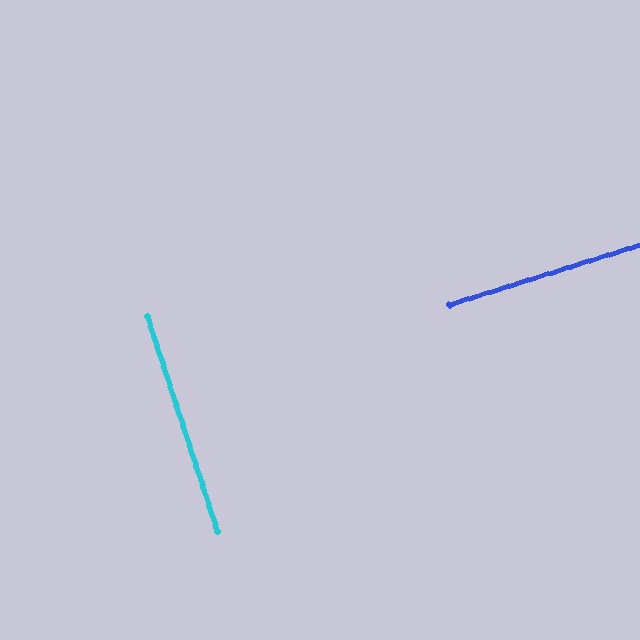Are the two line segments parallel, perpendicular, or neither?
Perpendicular — they meet at approximately 89°.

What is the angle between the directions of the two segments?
Approximately 89 degrees.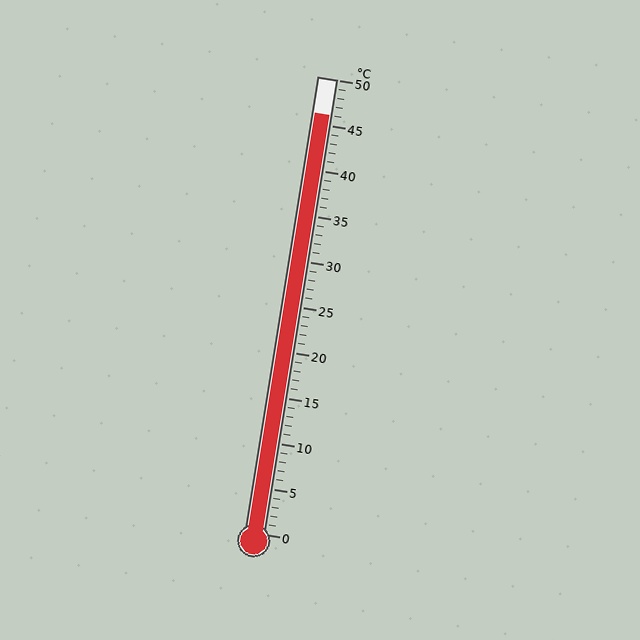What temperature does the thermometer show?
The thermometer shows approximately 46°C.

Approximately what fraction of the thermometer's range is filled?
The thermometer is filled to approximately 90% of its range.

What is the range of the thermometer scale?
The thermometer scale ranges from 0°C to 50°C.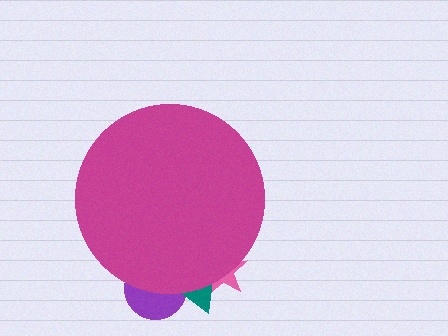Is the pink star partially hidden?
Yes, the pink star is partially hidden behind the magenta circle.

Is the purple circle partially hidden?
Yes, the purple circle is partially hidden behind the magenta circle.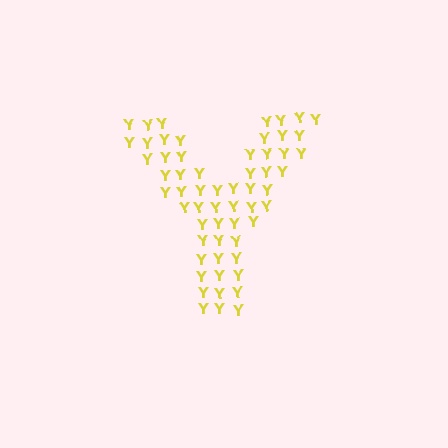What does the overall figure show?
The overall figure shows the letter Y.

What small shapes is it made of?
It is made of small letter Y's.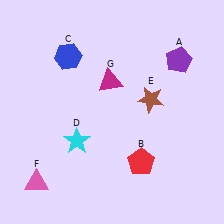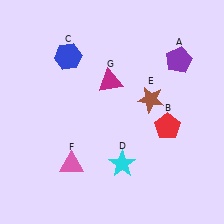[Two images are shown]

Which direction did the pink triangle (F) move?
The pink triangle (F) moved right.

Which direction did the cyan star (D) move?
The cyan star (D) moved right.